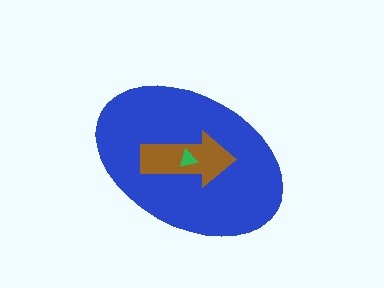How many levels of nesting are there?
3.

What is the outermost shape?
The blue ellipse.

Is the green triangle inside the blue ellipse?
Yes.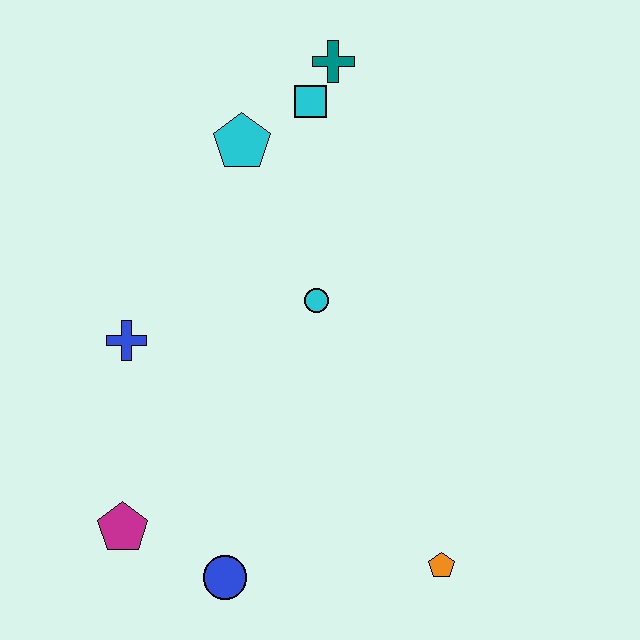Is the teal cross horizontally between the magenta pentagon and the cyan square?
No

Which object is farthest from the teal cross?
The blue circle is farthest from the teal cross.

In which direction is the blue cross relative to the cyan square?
The blue cross is below the cyan square.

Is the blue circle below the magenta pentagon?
Yes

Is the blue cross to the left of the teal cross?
Yes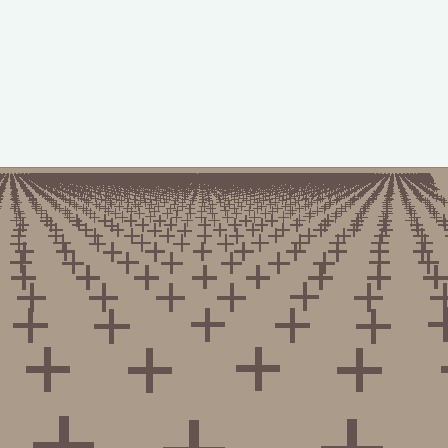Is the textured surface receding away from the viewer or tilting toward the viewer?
The surface is receding away from the viewer. Texture elements get smaller and denser toward the top.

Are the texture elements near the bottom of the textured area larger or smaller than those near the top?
Larger. Near the bottom, elements are closer to the viewer and appear at a bigger on-screen size.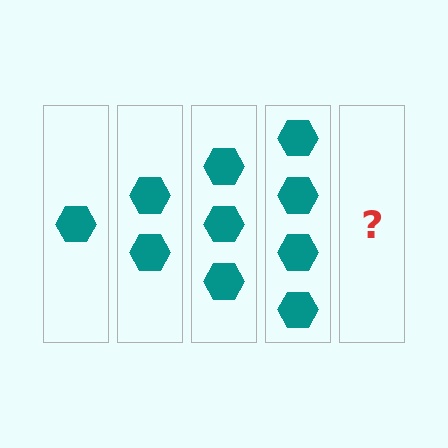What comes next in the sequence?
The next element should be 5 hexagons.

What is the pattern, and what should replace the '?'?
The pattern is that each step adds one more hexagon. The '?' should be 5 hexagons.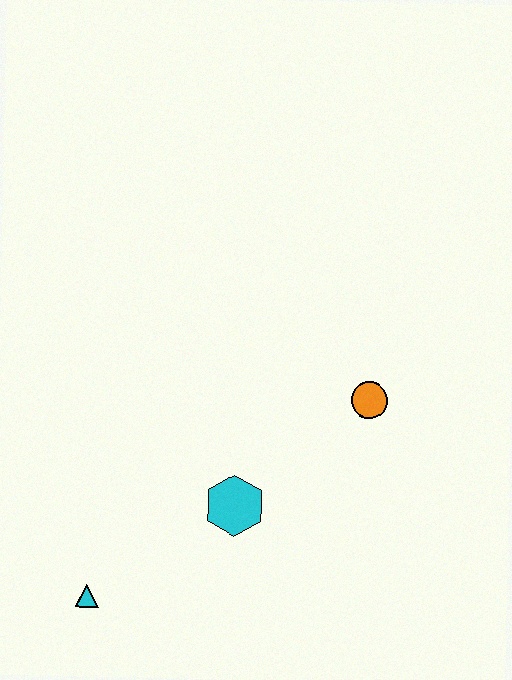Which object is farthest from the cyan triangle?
The orange circle is farthest from the cyan triangle.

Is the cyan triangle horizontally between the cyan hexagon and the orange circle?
No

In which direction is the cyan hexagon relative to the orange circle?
The cyan hexagon is to the left of the orange circle.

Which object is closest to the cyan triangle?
The cyan hexagon is closest to the cyan triangle.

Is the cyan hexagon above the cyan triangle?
Yes